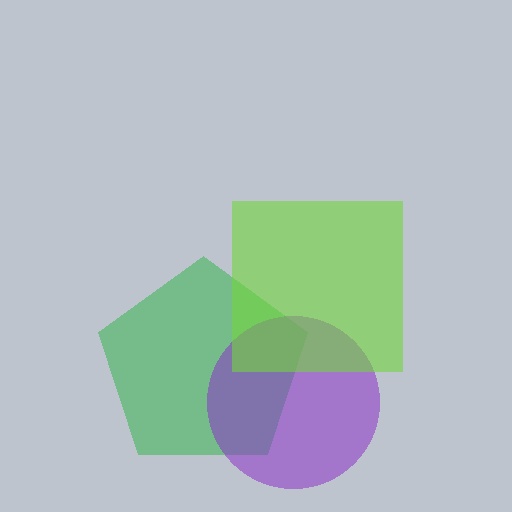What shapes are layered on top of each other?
The layered shapes are: a green pentagon, a purple circle, a lime square.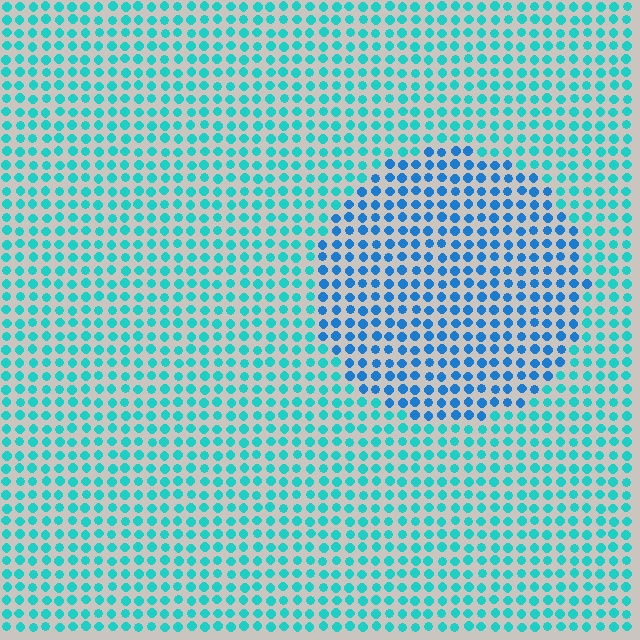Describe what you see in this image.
The image is filled with small cyan elements in a uniform arrangement. A circle-shaped region is visible where the elements are tinted to a slightly different hue, forming a subtle color boundary.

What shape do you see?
I see a circle.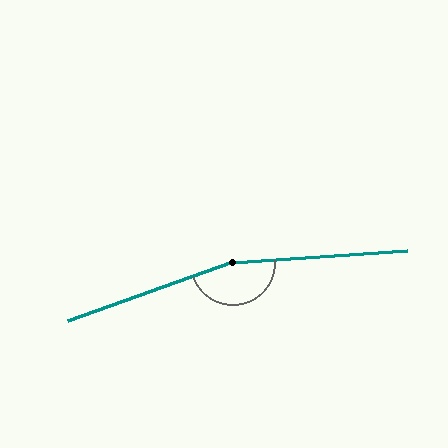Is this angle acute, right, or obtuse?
It is obtuse.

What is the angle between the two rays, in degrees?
Approximately 165 degrees.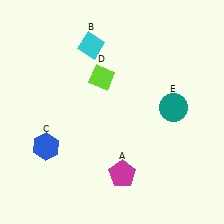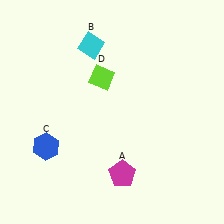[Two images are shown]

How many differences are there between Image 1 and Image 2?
There is 1 difference between the two images.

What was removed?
The teal circle (E) was removed in Image 2.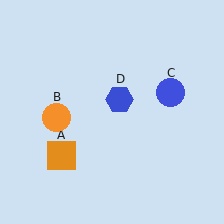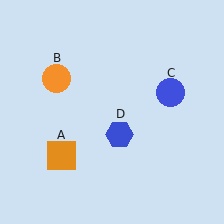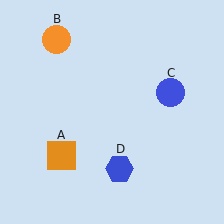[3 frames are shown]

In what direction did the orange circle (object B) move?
The orange circle (object B) moved up.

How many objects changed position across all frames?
2 objects changed position: orange circle (object B), blue hexagon (object D).